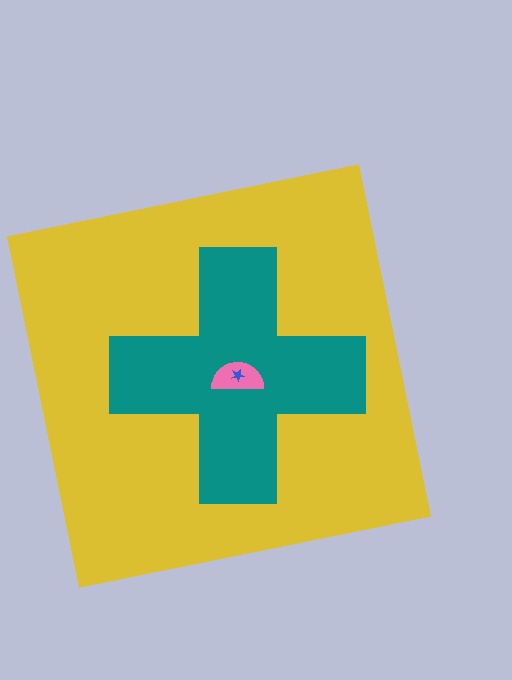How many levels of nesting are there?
4.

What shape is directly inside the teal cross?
The pink semicircle.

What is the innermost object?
The blue star.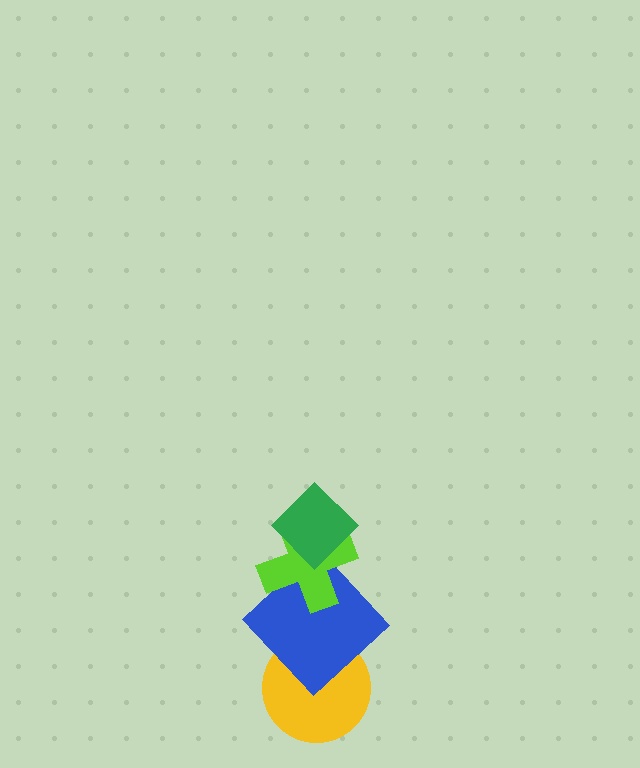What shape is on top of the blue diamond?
The lime cross is on top of the blue diamond.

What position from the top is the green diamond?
The green diamond is 1st from the top.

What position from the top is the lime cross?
The lime cross is 2nd from the top.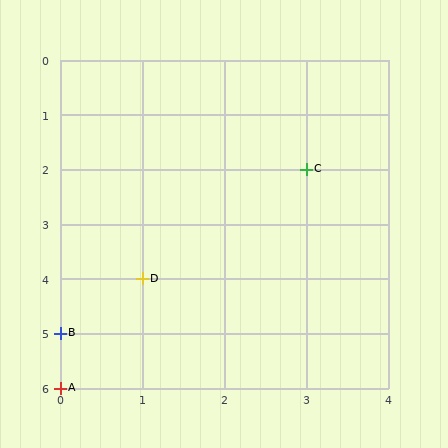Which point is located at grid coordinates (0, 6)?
Point A is at (0, 6).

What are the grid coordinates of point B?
Point B is at grid coordinates (0, 5).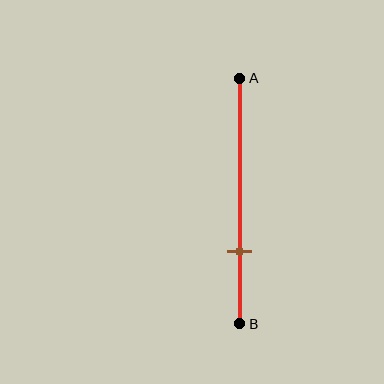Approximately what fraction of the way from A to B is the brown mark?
The brown mark is approximately 70% of the way from A to B.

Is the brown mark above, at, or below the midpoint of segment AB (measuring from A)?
The brown mark is below the midpoint of segment AB.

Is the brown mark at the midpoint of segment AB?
No, the mark is at about 70% from A, not at the 50% midpoint.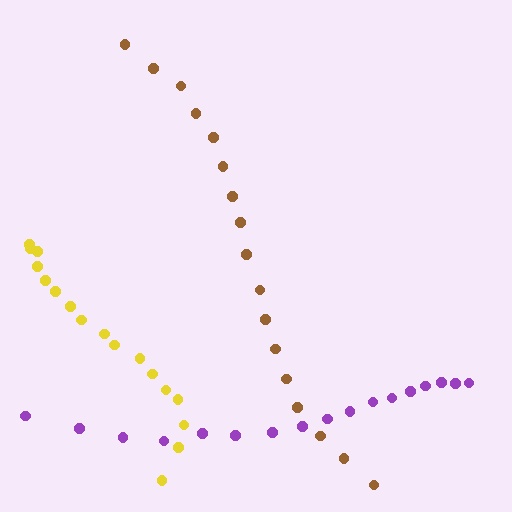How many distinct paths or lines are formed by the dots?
There are 3 distinct paths.